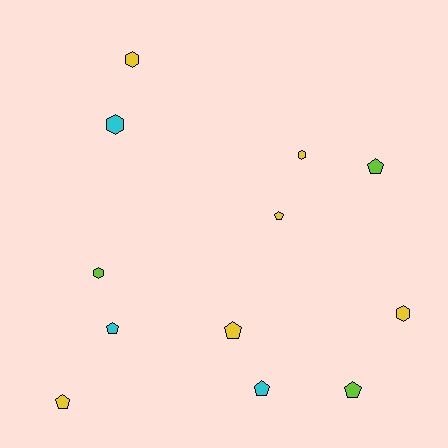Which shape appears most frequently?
Pentagon, with 7 objects.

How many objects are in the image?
There are 12 objects.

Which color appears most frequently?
Yellow, with 6 objects.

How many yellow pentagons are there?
There are 3 yellow pentagons.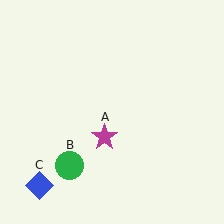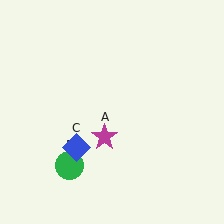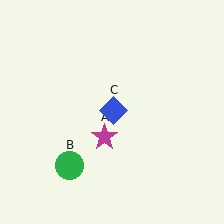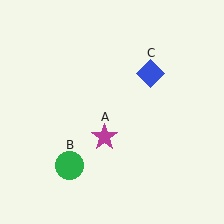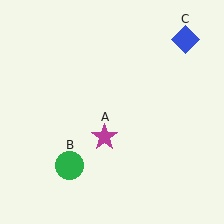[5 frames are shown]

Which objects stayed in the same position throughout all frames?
Magenta star (object A) and green circle (object B) remained stationary.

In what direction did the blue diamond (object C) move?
The blue diamond (object C) moved up and to the right.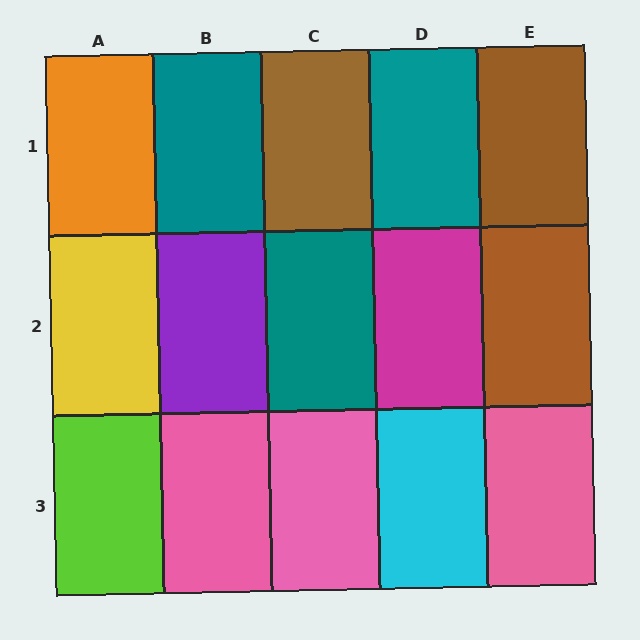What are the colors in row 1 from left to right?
Orange, teal, brown, teal, brown.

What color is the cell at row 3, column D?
Cyan.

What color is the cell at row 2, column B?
Purple.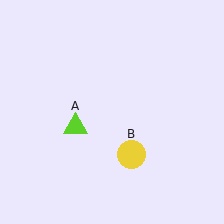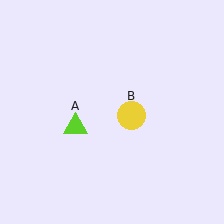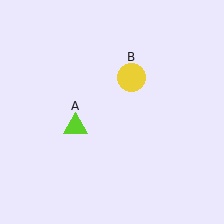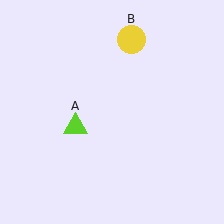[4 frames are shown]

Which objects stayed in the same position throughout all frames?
Lime triangle (object A) remained stationary.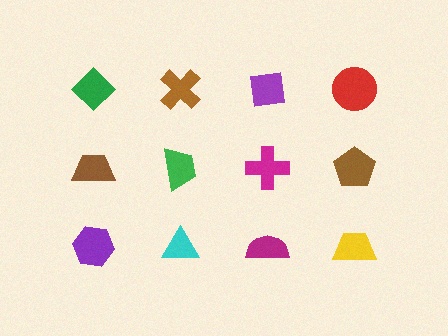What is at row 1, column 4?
A red circle.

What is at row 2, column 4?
A brown pentagon.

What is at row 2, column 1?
A brown trapezoid.